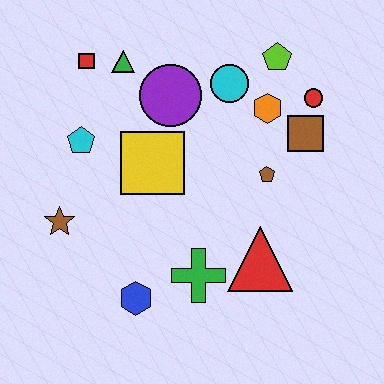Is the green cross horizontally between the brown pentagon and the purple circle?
Yes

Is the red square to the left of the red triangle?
Yes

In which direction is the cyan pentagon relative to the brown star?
The cyan pentagon is above the brown star.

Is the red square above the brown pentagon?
Yes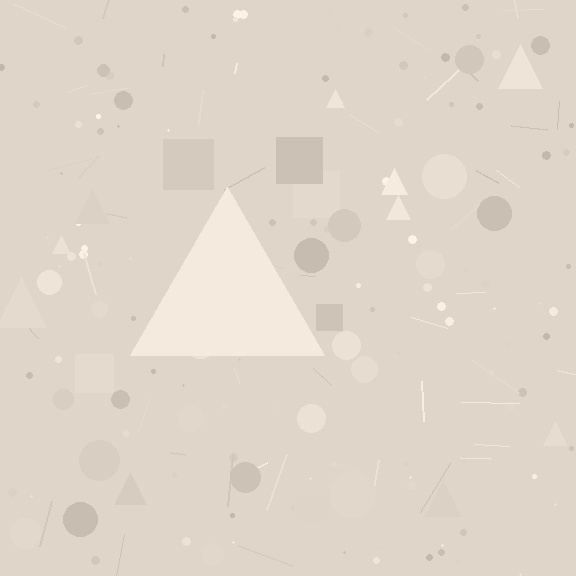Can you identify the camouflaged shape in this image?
The camouflaged shape is a triangle.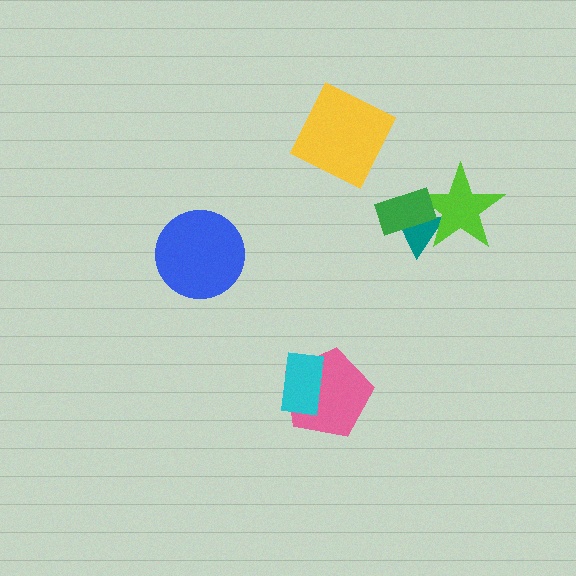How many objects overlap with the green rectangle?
2 objects overlap with the green rectangle.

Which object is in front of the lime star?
The green rectangle is in front of the lime star.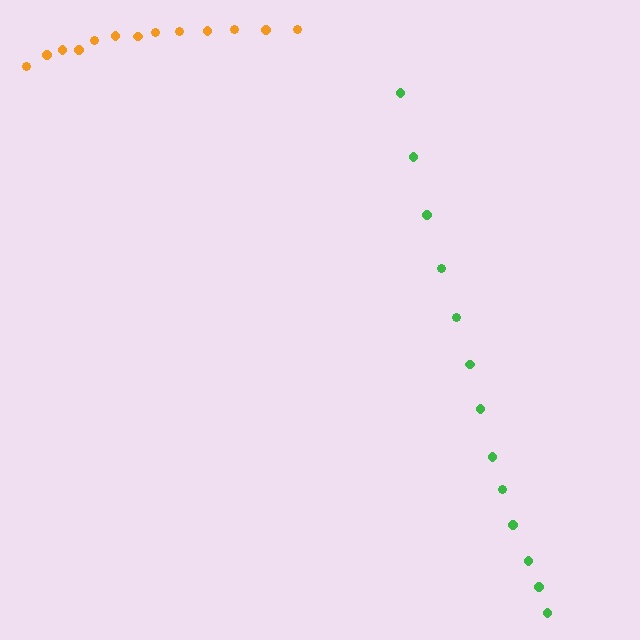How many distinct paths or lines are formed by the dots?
There are 2 distinct paths.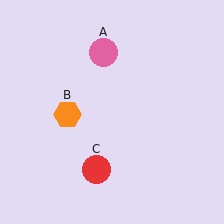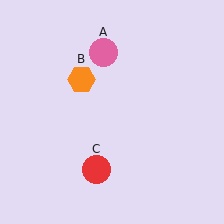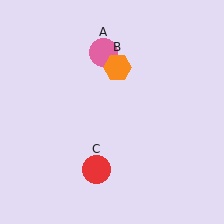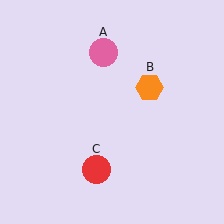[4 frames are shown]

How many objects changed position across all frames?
1 object changed position: orange hexagon (object B).